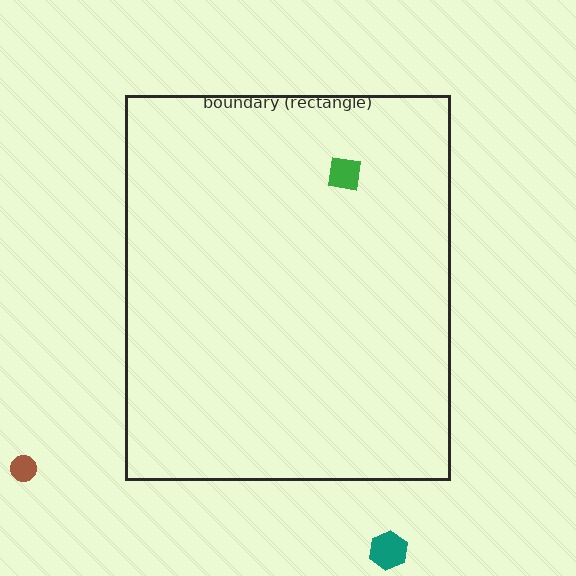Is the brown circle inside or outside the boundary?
Outside.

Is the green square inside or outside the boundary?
Inside.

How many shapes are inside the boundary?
1 inside, 2 outside.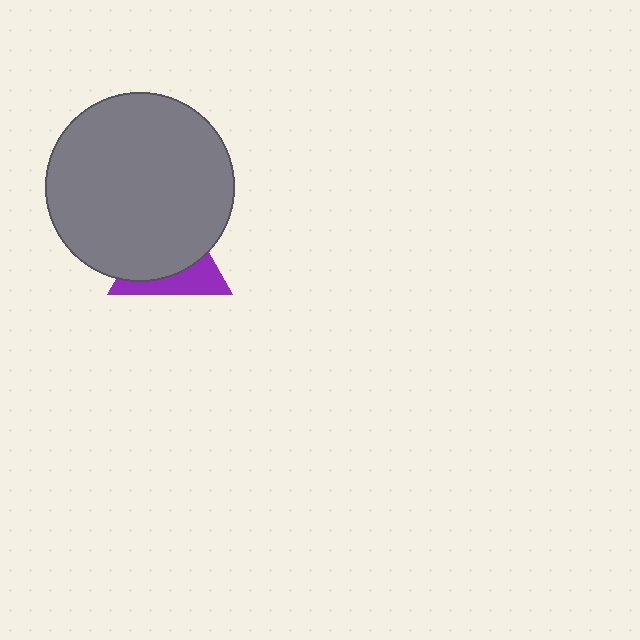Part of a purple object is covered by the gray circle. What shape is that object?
It is a triangle.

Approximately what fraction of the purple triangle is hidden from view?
Roughly 64% of the purple triangle is hidden behind the gray circle.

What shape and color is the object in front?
The object in front is a gray circle.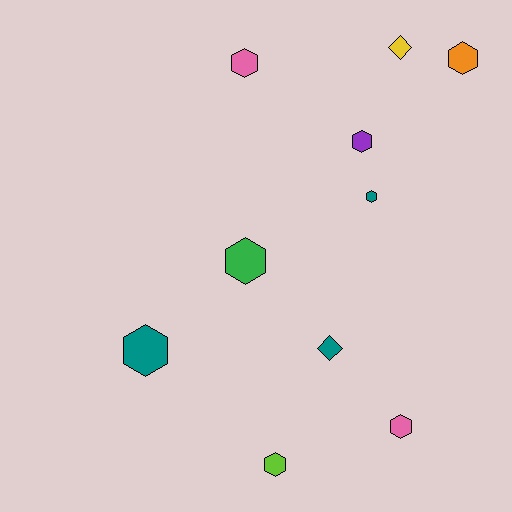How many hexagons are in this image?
There are 8 hexagons.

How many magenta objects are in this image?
There are no magenta objects.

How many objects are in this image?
There are 10 objects.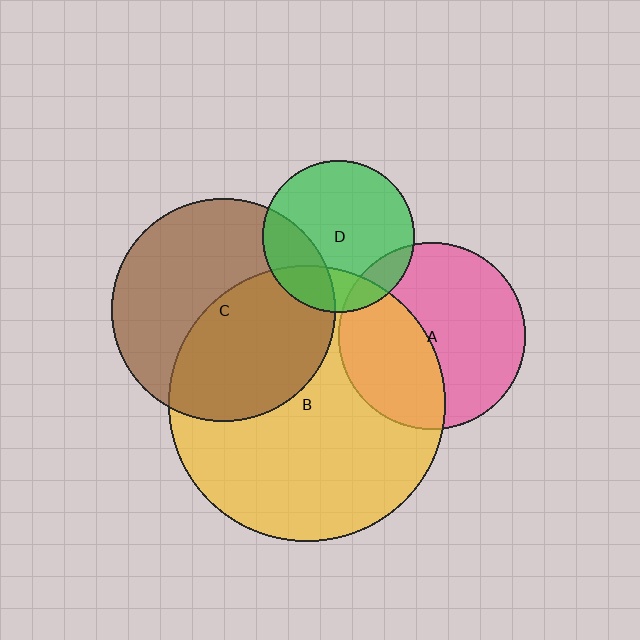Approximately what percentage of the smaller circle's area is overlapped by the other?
Approximately 40%.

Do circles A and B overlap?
Yes.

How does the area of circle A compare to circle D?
Approximately 1.5 times.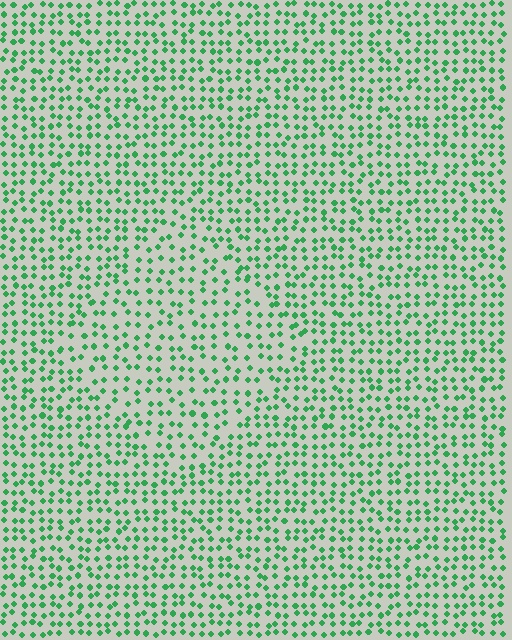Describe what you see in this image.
The image contains small green elements arranged at two different densities. A diamond-shaped region is visible where the elements are less densely packed than the surrounding area.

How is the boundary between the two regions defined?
The boundary is defined by a change in element density (approximately 1.4x ratio). All elements are the same color, size, and shape.